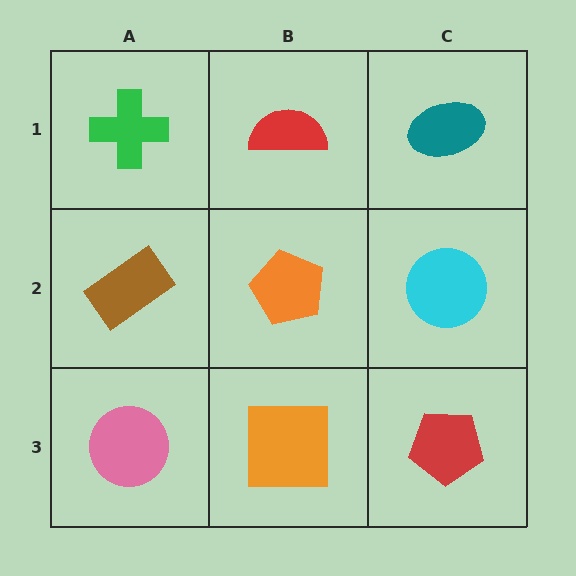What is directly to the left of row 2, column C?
An orange pentagon.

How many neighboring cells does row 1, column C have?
2.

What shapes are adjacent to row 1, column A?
A brown rectangle (row 2, column A), a red semicircle (row 1, column B).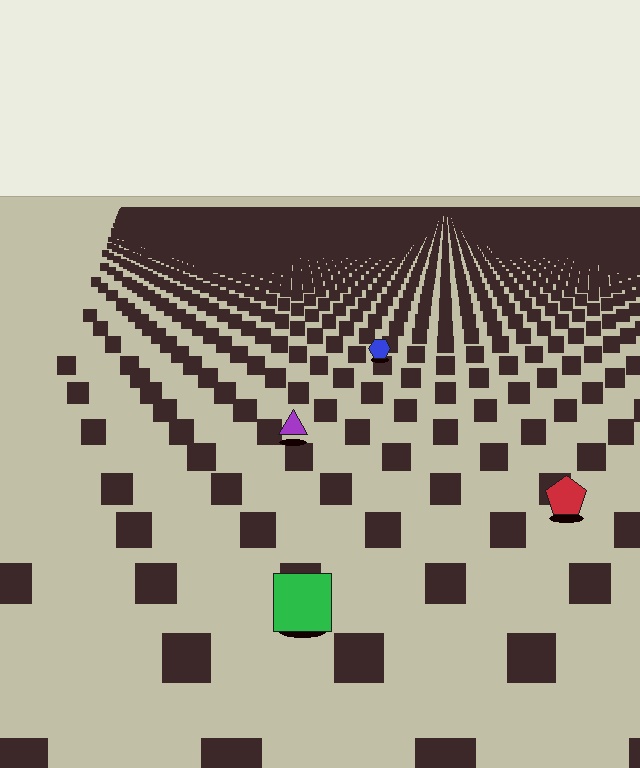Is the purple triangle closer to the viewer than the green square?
No. The green square is closer — you can tell from the texture gradient: the ground texture is coarser near it.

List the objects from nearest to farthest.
From nearest to farthest: the green square, the red pentagon, the purple triangle, the blue hexagon.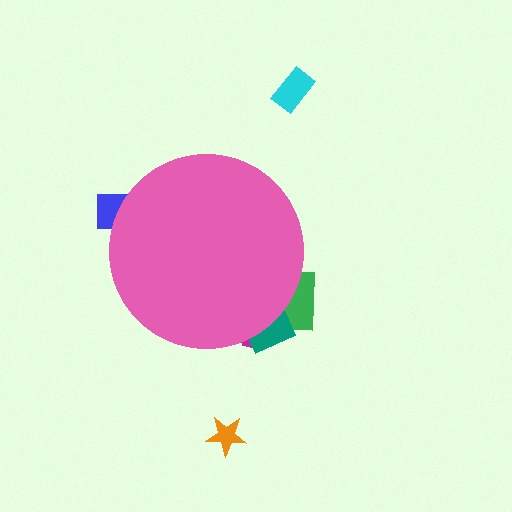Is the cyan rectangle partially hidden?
No, the cyan rectangle is fully visible.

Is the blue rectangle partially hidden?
Yes, the blue rectangle is partially hidden behind the pink circle.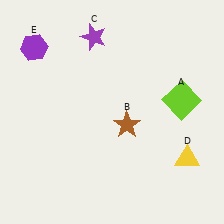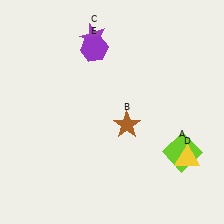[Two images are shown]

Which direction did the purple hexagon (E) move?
The purple hexagon (E) moved right.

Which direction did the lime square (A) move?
The lime square (A) moved down.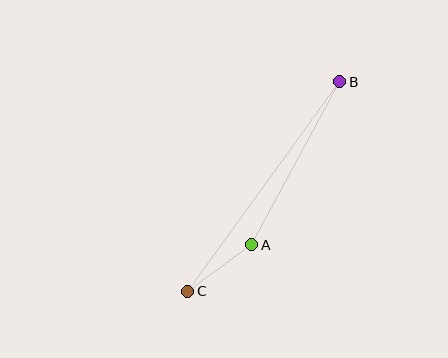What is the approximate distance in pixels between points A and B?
The distance between A and B is approximately 185 pixels.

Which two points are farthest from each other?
Points B and C are farthest from each other.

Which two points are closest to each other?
Points A and C are closest to each other.